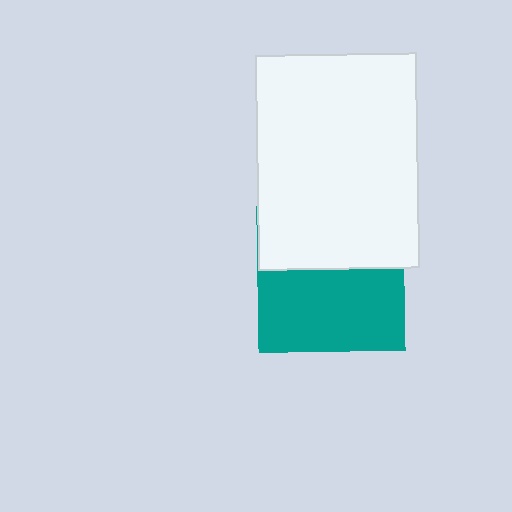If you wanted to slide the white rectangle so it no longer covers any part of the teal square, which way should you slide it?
Slide it up — that is the most direct way to separate the two shapes.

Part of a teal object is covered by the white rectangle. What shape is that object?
It is a square.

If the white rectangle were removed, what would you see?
You would see the complete teal square.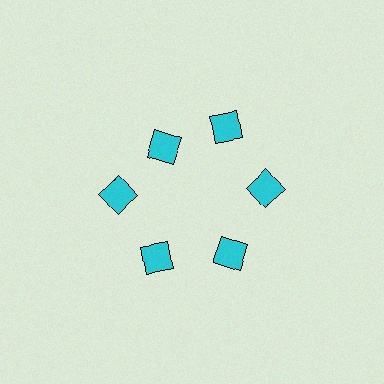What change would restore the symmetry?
The symmetry would be restored by moving it outward, back onto the ring so that all 6 squares sit at equal angles and equal distance from the center.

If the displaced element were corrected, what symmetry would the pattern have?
It would have 6-fold rotational symmetry — the pattern would map onto itself every 60 degrees.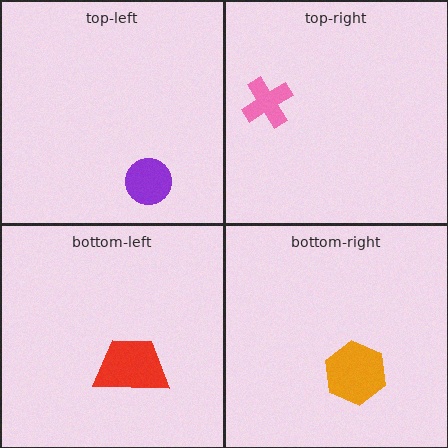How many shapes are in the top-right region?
1.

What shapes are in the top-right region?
The pink cross.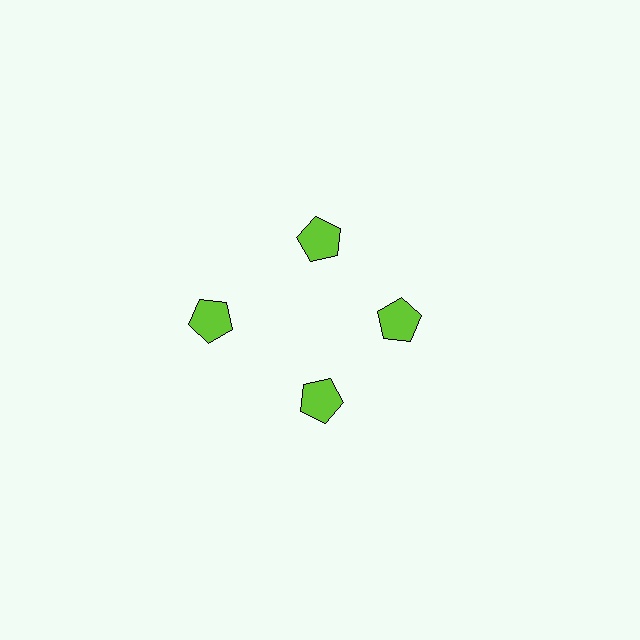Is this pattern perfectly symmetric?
No. The 4 lime pentagons are arranged in a ring, but one element near the 9 o'clock position is pushed outward from the center, breaking the 4-fold rotational symmetry.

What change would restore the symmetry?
The symmetry would be restored by moving it inward, back onto the ring so that all 4 pentagons sit at equal angles and equal distance from the center.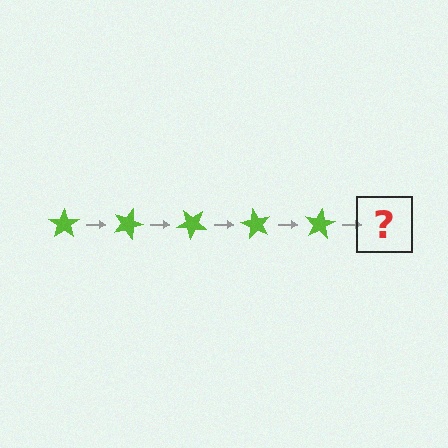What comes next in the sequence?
The next element should be a lime star rotated 100 degrees.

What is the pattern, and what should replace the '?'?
The pattern is that the star rotates 20 degrees each step. The '?' should be a lime star rotated 100 degrees.